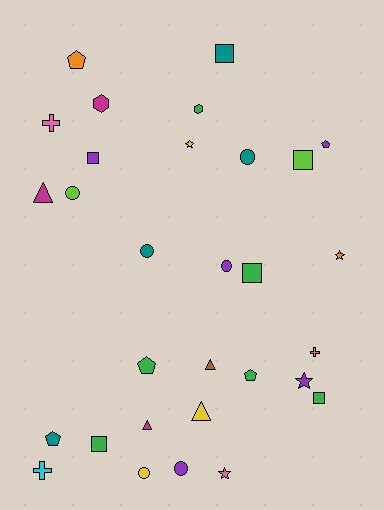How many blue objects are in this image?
There are no blue objects.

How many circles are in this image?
There are 6 circles.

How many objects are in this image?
There are 30 objects.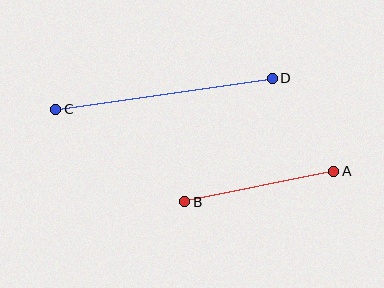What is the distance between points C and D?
The distance is approximately 219 pixels.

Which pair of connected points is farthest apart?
Points C and D are farthest apart.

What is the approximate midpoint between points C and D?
The midpoint is at approximately (164, 94) pixels.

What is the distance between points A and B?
The distance is approximately 152 pixels.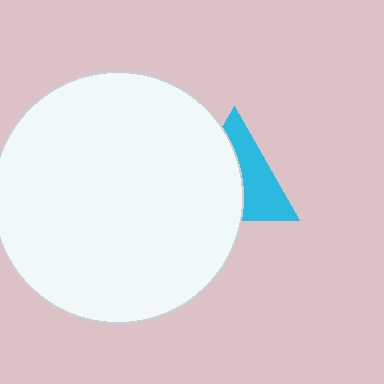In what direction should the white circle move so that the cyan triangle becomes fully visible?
The white circle should move left. That is the shortest direction to clear the overlap and leave the cyan triangle fully visible.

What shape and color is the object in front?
The object in front is a white circle.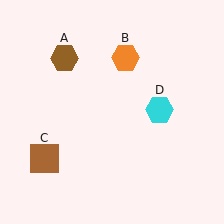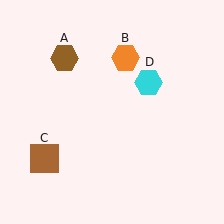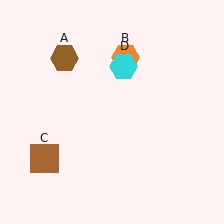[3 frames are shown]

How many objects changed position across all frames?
1 object changed position: cyan hexagon (object D).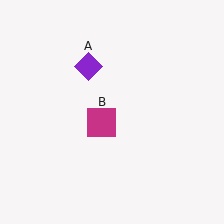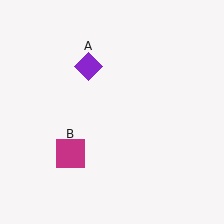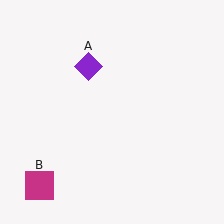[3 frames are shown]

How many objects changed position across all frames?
1 object changed position: magenta square (object B).